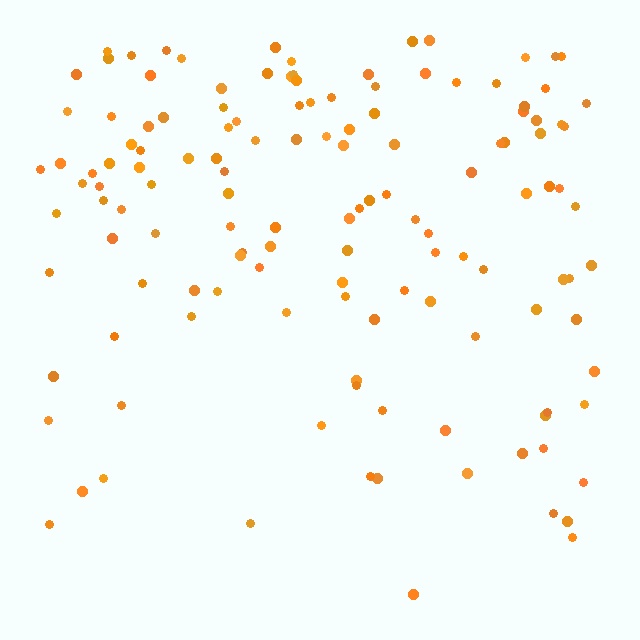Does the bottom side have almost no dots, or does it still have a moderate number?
Still a moderate number, just noticeably fewer than the top.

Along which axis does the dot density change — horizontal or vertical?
Vertical.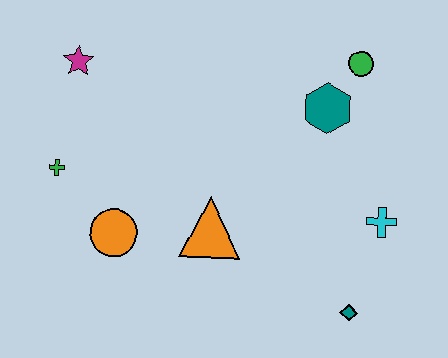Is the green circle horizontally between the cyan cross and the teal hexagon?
Yes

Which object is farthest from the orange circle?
The green circle is farthest from the orange circle.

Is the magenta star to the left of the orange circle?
Yes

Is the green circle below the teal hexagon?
No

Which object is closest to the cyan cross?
The teal diamond is closest to the cyan cross.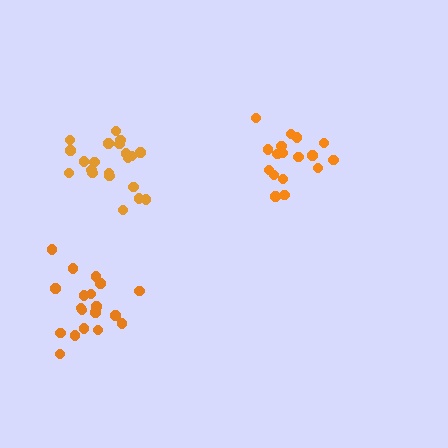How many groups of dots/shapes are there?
There are 3 groups.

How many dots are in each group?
Group 1: 17 dots, Group 2: 21 dots, Group 3: 19 dots (57 total).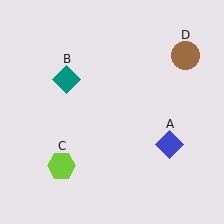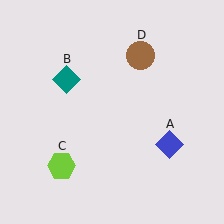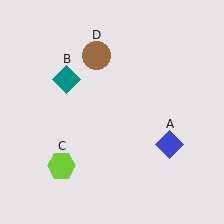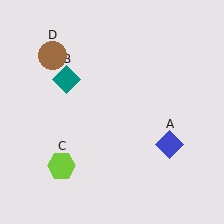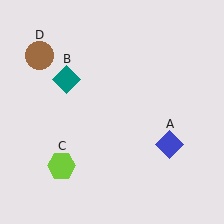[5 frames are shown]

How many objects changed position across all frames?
1 object changed position: brown circle (object D).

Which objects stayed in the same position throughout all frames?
Blue diamond (object A) and teal diamond (object B) and lime hexagon (object C) remained stationary.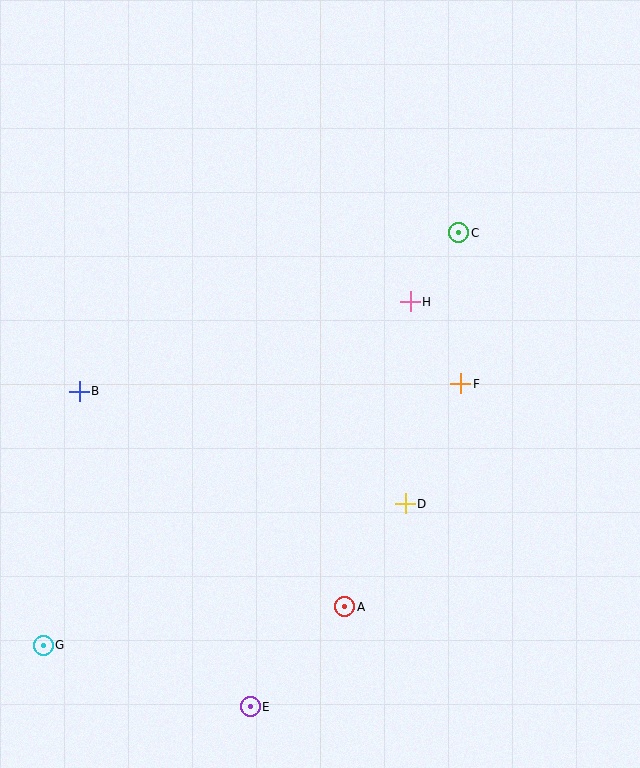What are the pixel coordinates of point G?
Point G is at (43, 645).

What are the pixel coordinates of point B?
Point B is at (79, 391).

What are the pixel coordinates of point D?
Point D is at (405, 504).